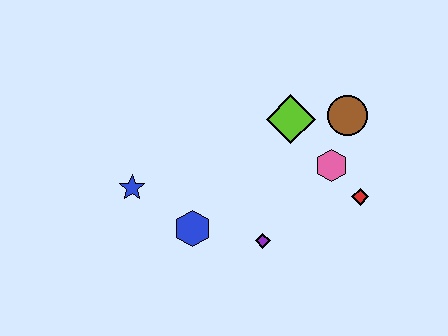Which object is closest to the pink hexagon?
The red diamond is closest to the pink hexagon.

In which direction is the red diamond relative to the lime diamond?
The red diamond is below the lime diamond.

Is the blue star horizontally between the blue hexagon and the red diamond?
No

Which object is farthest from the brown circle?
The blue star is farthest from the brown circle.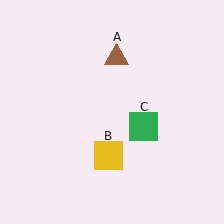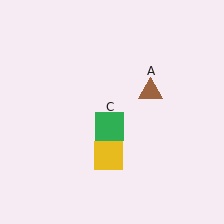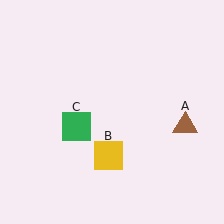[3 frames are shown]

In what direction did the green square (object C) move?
The green square (object C) moved left.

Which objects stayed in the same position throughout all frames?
Yellow square (object B) remained stationary.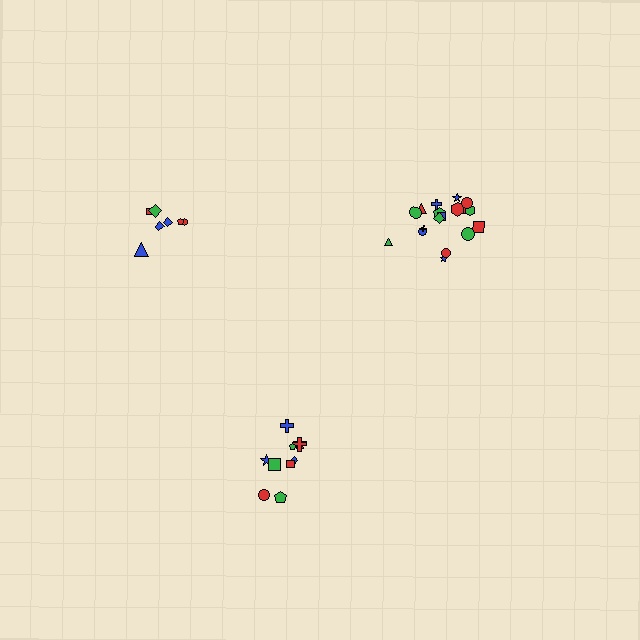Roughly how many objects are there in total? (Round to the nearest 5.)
Roughly 35 objects in total.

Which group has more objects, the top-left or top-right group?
The top-right group.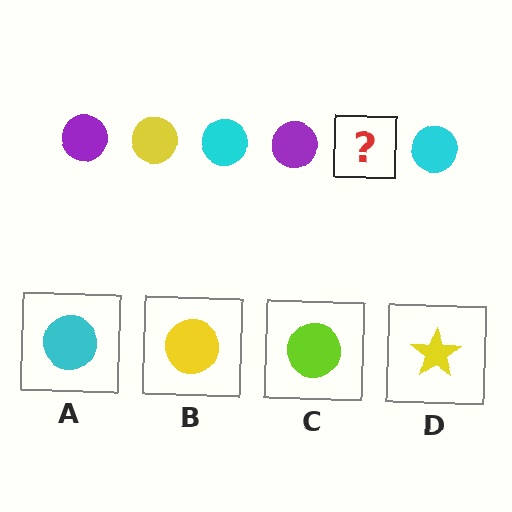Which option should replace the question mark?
Option B.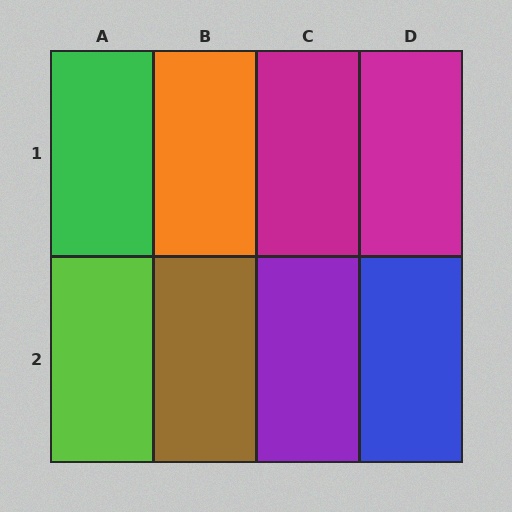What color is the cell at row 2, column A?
Lime.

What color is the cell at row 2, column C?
Purple.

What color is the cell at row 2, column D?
Blue.